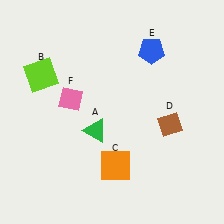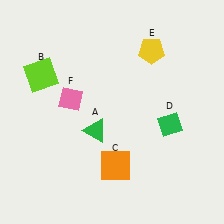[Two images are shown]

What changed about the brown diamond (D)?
In Image 1, D is brown. In Image 2, it changed to green.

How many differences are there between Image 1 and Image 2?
There are 2 differences between the two images.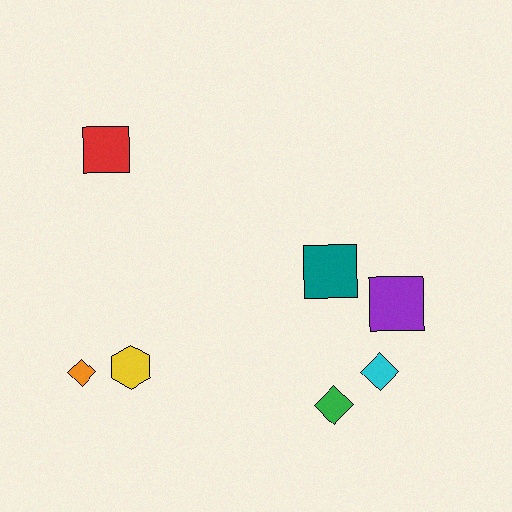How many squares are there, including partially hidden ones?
There are 3 squares.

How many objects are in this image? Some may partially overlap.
There are 7 objects.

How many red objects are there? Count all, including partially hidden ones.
There is 1 red object.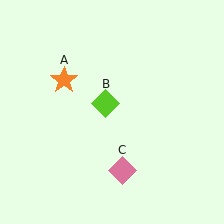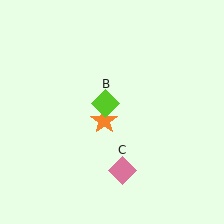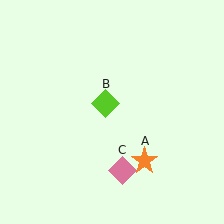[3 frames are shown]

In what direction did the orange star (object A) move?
The orange star (object A) moved down and to the right.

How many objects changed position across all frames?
1 object changed position: orange star (object A).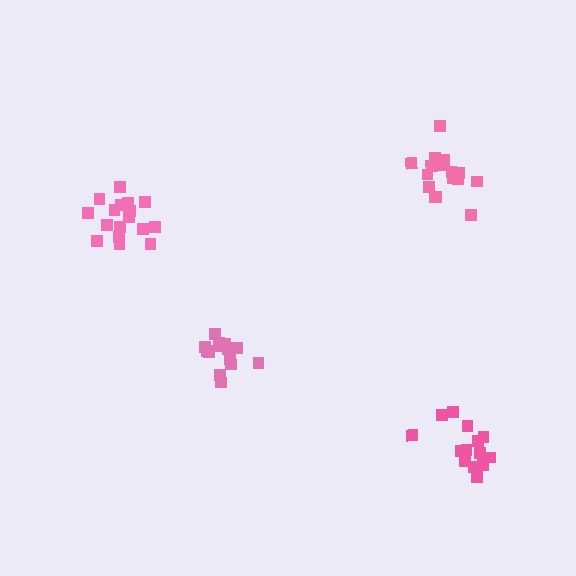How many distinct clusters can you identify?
There are 4 distinct clusters.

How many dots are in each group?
Group 1: 14 dots, Group 2: 14 dots, Group 3: 16 dots, Group 4: 17 dots (61 total).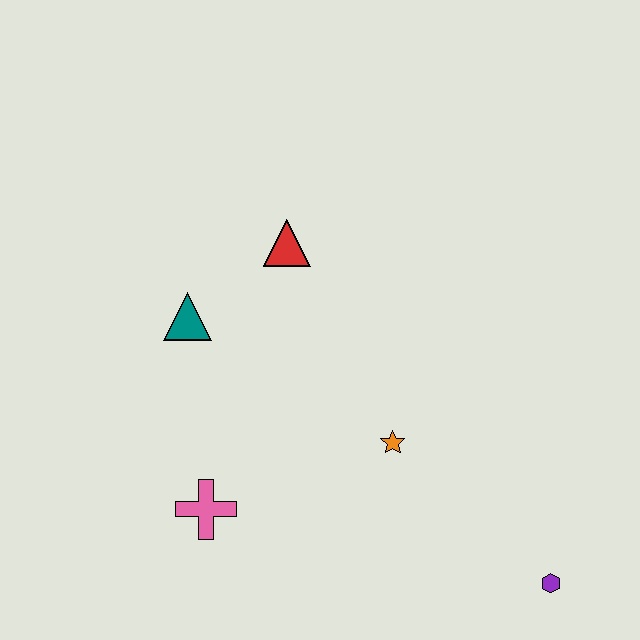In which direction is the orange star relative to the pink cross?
The orange star is to the right of the pink cross.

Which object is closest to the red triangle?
The teal triangle is closest to the red triangle.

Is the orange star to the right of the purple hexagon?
No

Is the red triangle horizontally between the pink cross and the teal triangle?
No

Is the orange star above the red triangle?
No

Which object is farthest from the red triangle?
The purple hexagon is farthest from the red triangle.